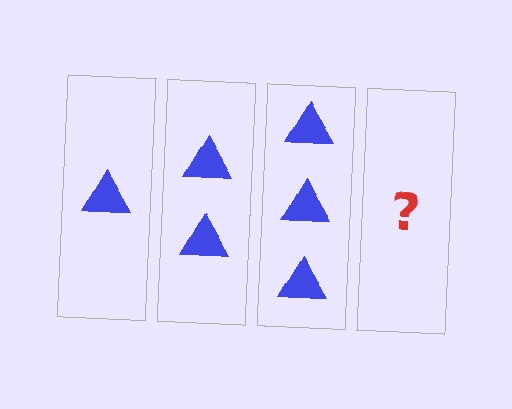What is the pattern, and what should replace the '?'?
The pattern is that each step adds one more triangle. The '?' should be 4 triangles.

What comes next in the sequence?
The next element should be 4 triangles.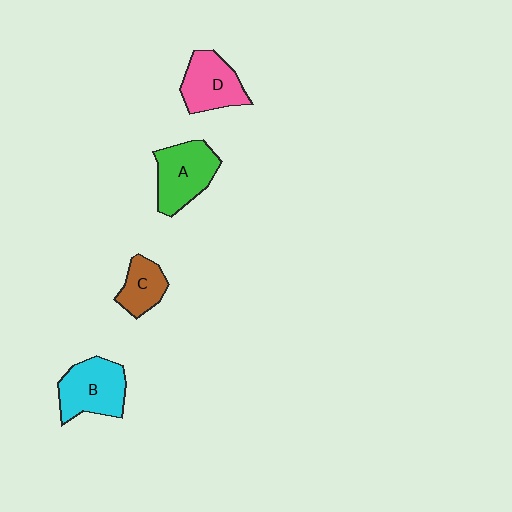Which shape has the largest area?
Shape B (cyan).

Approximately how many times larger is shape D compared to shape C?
Approximately 1.4 times.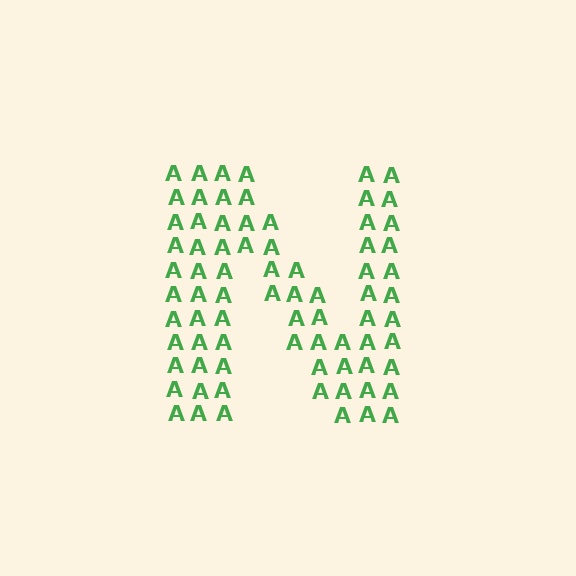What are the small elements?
The small elements are letter A's.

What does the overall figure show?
The overall figure shows the letter N.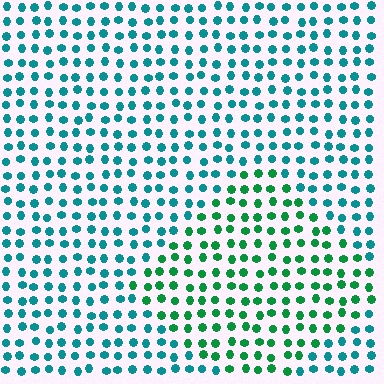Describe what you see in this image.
The image is filled with small teal elements in a uniform arrangement. A diamond-shaped region is visible where the elements are tinted to a slightly different hue, forming a subtle color boundary.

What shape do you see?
I see a diamond.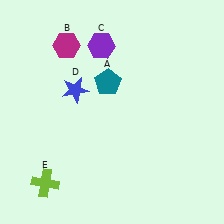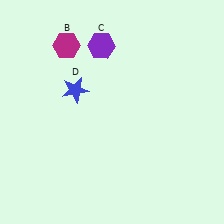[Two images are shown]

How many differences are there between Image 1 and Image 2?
There are 2 differences between the two images.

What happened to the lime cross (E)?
The lime cross (E) was removed in Image 2. It was in the bottom-left area of Image 1.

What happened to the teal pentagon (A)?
The teal pentagon (A) was removed in Image 2. It was in the top-left area of Image 1.